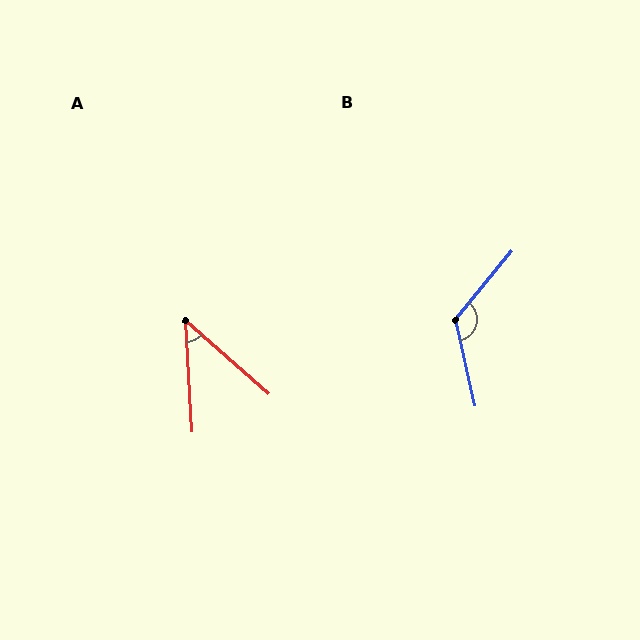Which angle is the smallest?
A, at approximately 45 degrees.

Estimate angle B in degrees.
Approximately 128 degrees.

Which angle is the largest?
B, at approximately 128 degrees.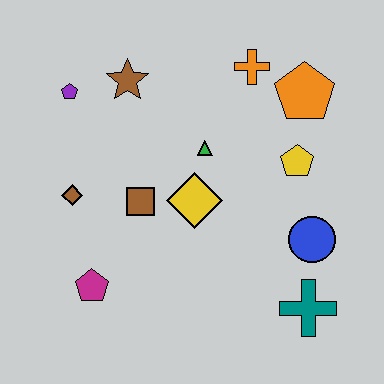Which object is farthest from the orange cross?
The magenta pentagon is farthest from the orange cross.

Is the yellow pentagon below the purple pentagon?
Yes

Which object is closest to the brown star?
The purple pentagon is closest to the brown star.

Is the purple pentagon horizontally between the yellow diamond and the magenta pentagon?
No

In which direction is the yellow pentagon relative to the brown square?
The yellow pentagon is to the right of the brown square.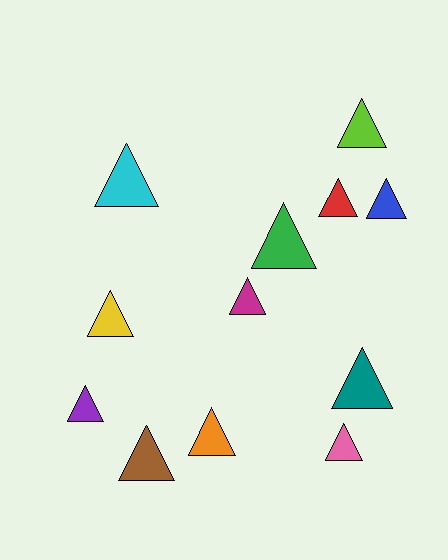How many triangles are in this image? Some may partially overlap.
There are 12 triangles.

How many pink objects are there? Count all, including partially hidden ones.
There is 1 pink object.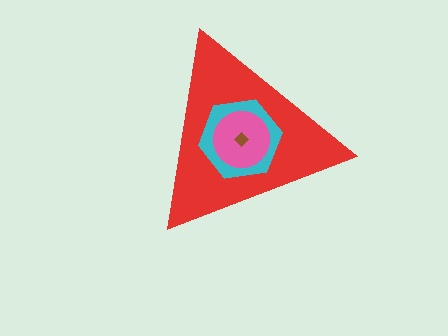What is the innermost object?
The brown diamond.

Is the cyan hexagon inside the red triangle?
Yes.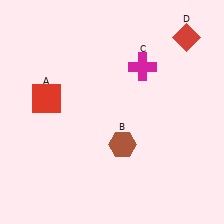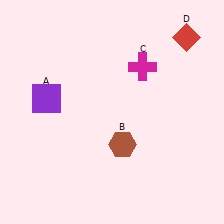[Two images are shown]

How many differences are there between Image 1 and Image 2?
There is 1 difference between the two images.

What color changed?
The square (A) changed from red in Image 1 to purple in Image 2.